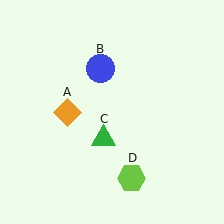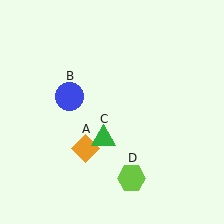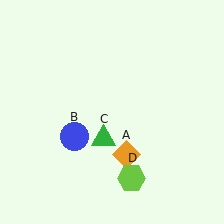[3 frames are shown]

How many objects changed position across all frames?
2 objects changed position: orange diamond (object A), blue circle (object B).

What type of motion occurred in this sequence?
The orange diamond (object A), blue circle (object B) rotated counterclockwise around the center of the scene.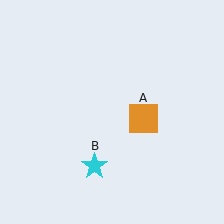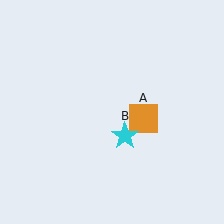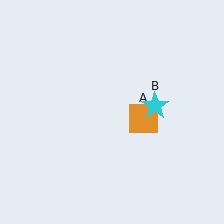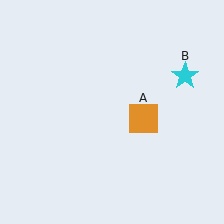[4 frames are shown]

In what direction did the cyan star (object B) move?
The cyan star (object B) moved up and to the right.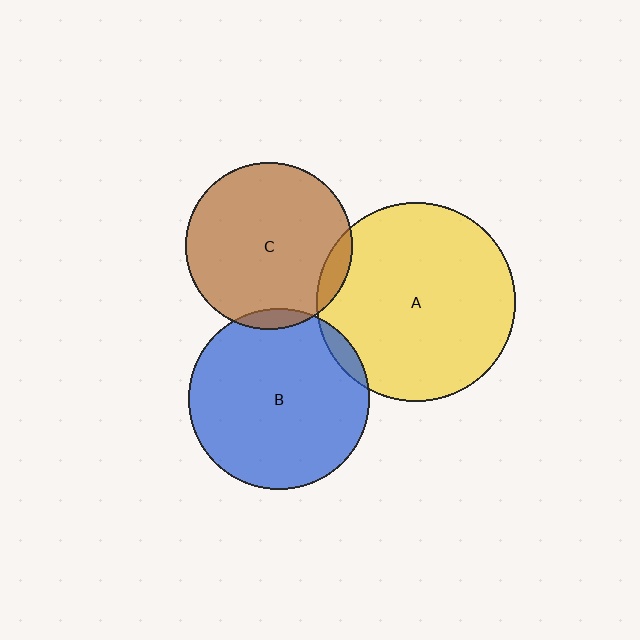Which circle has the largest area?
Circle A (yellow).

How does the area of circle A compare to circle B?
Approximately 1.2 times.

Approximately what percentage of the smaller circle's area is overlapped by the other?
Approximately 5%.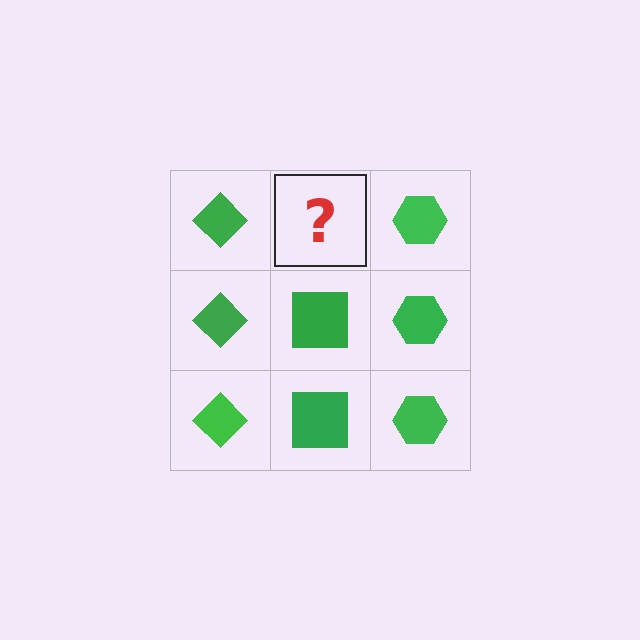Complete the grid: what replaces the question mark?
The question mark should be replaced with a green square.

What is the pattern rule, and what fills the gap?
The rule is that each column has a consistent shape. The gap should be filled with a green square.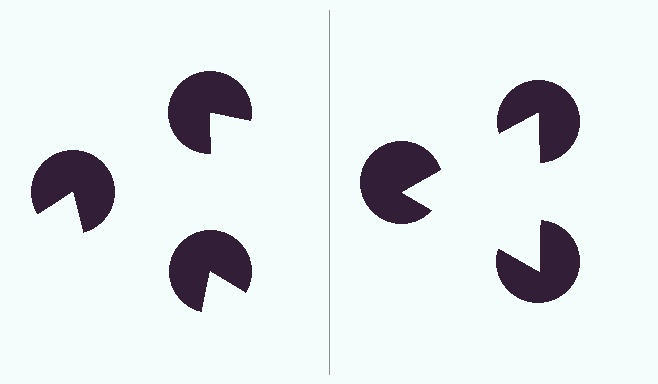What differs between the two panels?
The pac-man discs are positioned identically on both sides; only the wedge orientations differ. On the right they align to a triangle; on the left they are misaligned.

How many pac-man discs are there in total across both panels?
6 — 3 on each side.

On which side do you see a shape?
An illusory triangle appears on the right side. On the left side the wedge cuts are rotated, so no coherent shape forms.